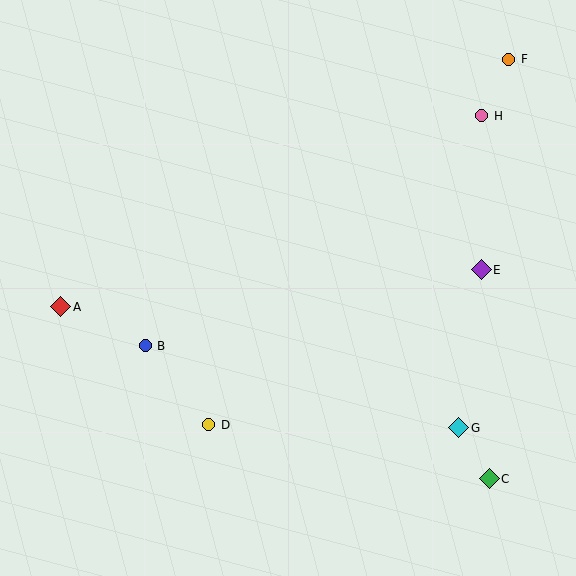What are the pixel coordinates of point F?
Point F is at (509, 59).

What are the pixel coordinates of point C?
Point C is at (489, 479).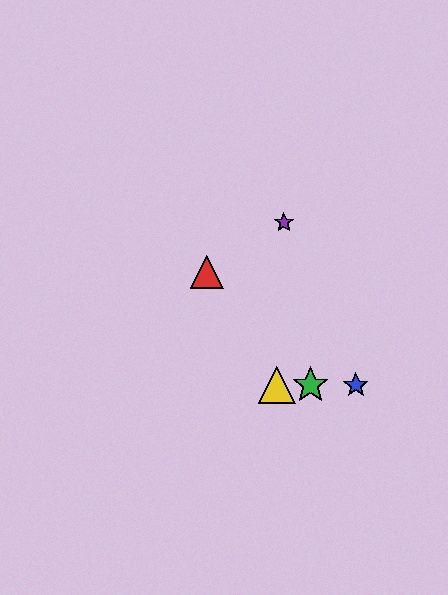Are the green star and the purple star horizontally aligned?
No, the green star is at y≈385 and the purple star is at y≈222.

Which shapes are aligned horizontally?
The blue star, the green star, the yellow triangle are aligned horizontally.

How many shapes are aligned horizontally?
3 shapes (the blue star, the green star, the yellow triangle) are aligned horizontally.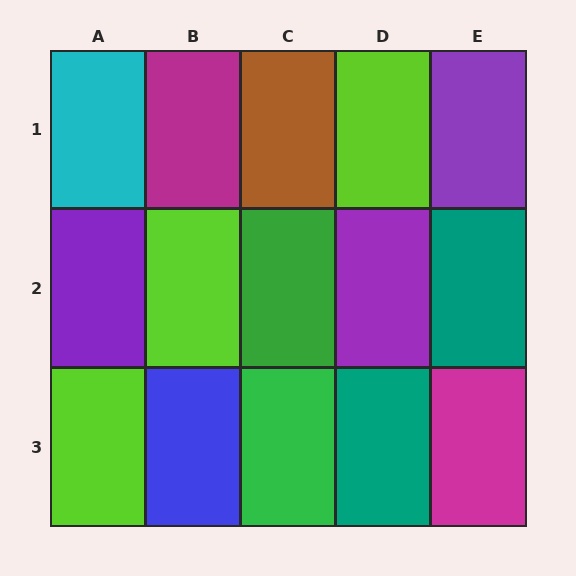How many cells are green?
2 cells are green.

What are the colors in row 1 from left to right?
Cyan, magenta, brown, lime, purple.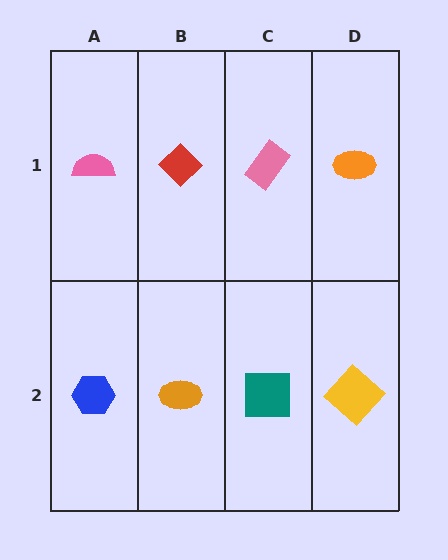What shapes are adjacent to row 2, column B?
A red diamond (row 1, column B), a blue hexagon (row 2, column A), a teal square (row 2, column C).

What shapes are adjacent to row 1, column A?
A blue hexagon (row 2, column A), a red diamond (row 1, column B).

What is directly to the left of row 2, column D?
A teal square.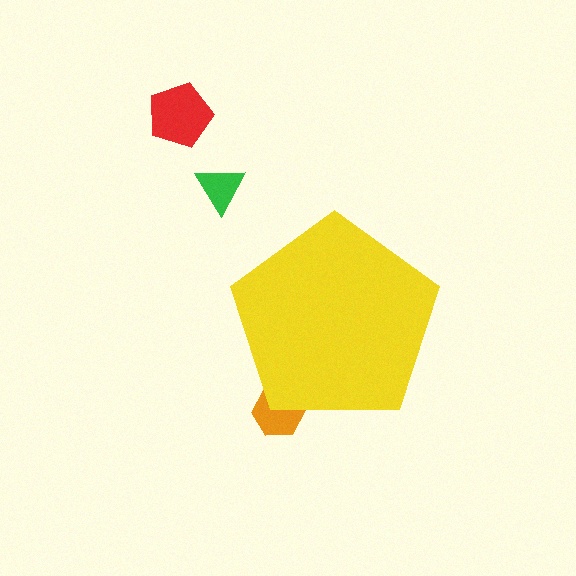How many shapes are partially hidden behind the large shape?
1 shape is partially hidden.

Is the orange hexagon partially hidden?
Yes, the orange hexagon is partially hidden behind the yellow pentagon.